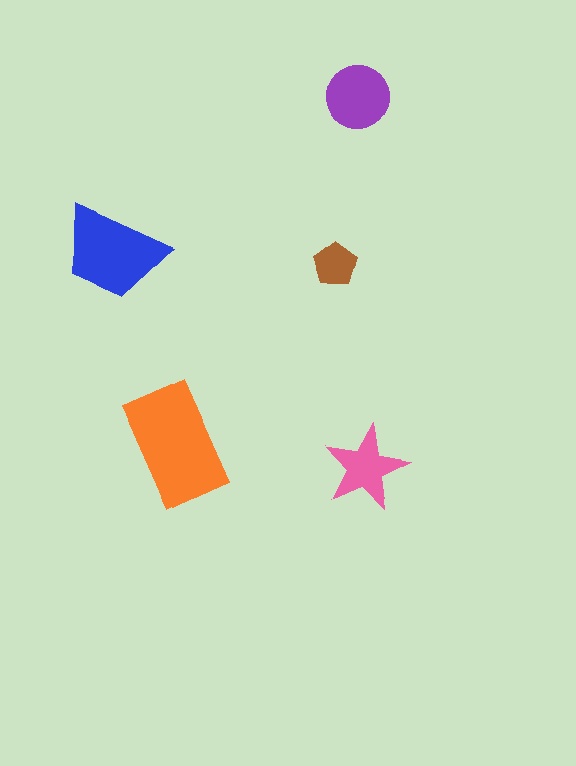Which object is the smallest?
The brown pentagon.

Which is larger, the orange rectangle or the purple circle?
The orange rectangle.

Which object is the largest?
The orange rectangle.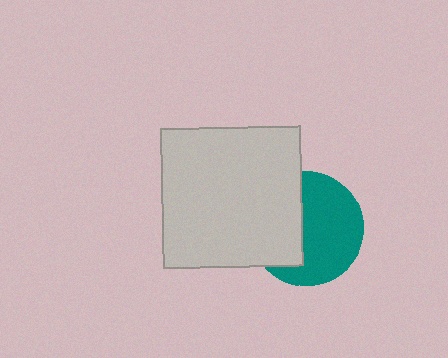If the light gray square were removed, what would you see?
You would see the complete teal circle.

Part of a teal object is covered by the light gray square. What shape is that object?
It is a circle.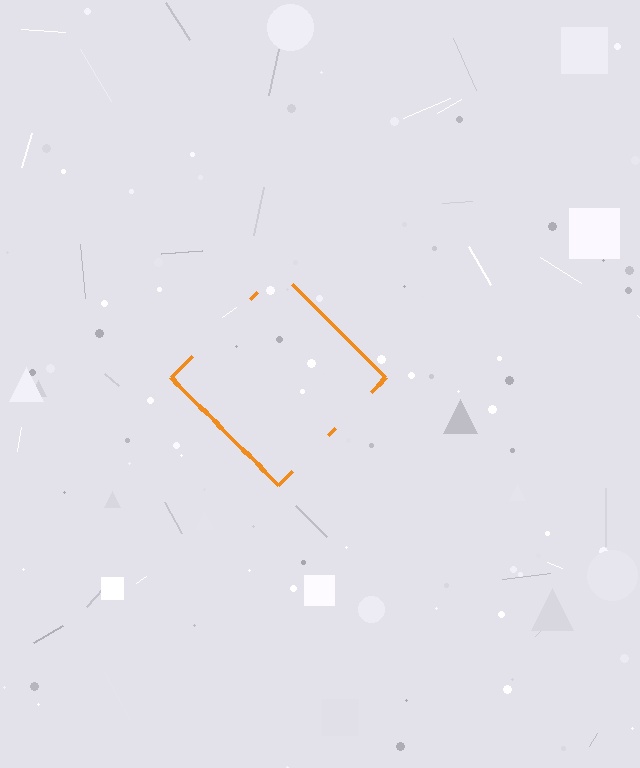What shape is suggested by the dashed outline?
The dashed outline suggests a diamond.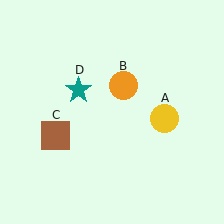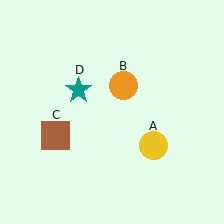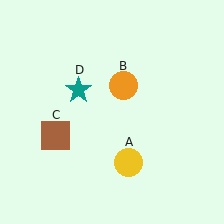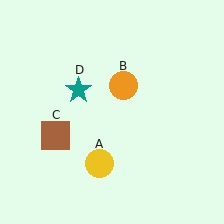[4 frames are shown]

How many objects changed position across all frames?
1 object changed position: yellow circle (object A).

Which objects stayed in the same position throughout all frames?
Orange circle (object B) and brown square (object C) and teal star (object D) remained stationary.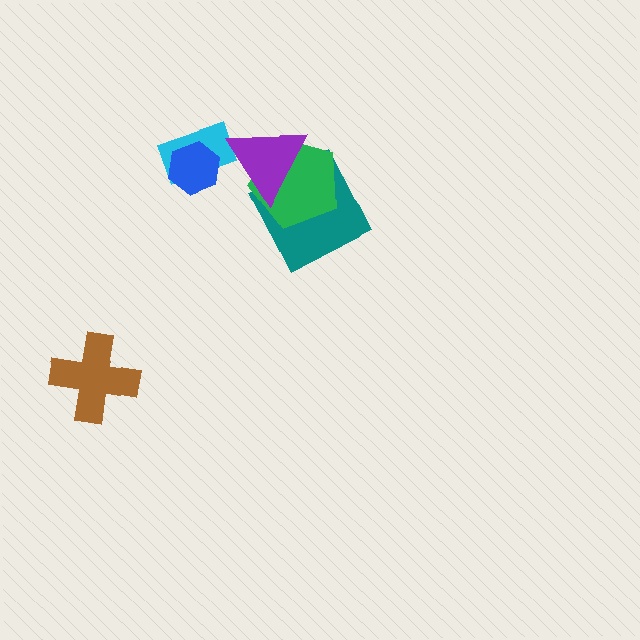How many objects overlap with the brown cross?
0 objects overlap with the brown cross.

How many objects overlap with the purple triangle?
3 objects overlap with the purple triangle.